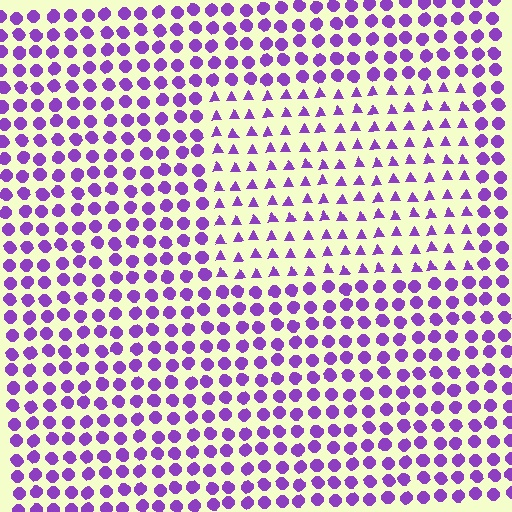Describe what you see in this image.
The image is filled with small purple elements arranged in a uniform grid. A rectangle-shaped region contains triangles, while the surrounding area contains circles. The boundary is defined purely by the change in element shape.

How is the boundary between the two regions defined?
The boundary is defined by a change in element shape: triangles inside vs. circles outside. All elements share the same color and spacing.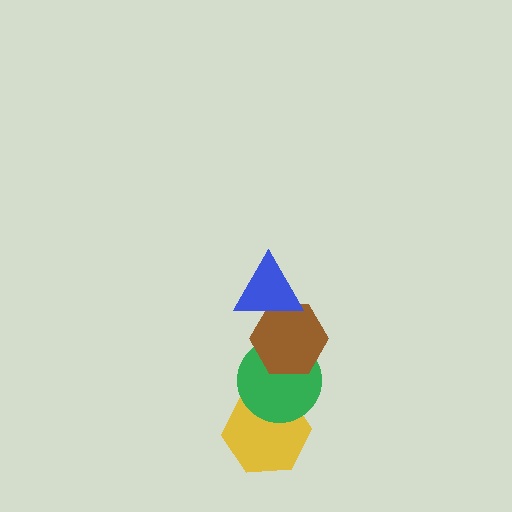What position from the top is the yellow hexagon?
The yellow hexagon is 4th from the top.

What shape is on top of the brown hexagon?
The blue triangle is on top of the brown hexagon.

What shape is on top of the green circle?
The brown hexagon is on top of the green circle.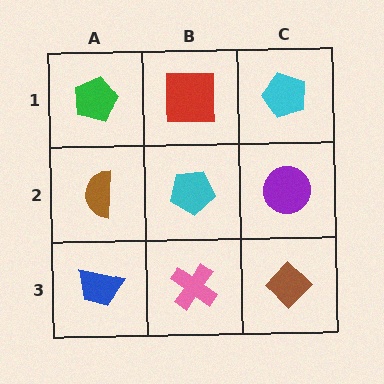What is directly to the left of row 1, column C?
A red square.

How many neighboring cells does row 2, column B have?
4.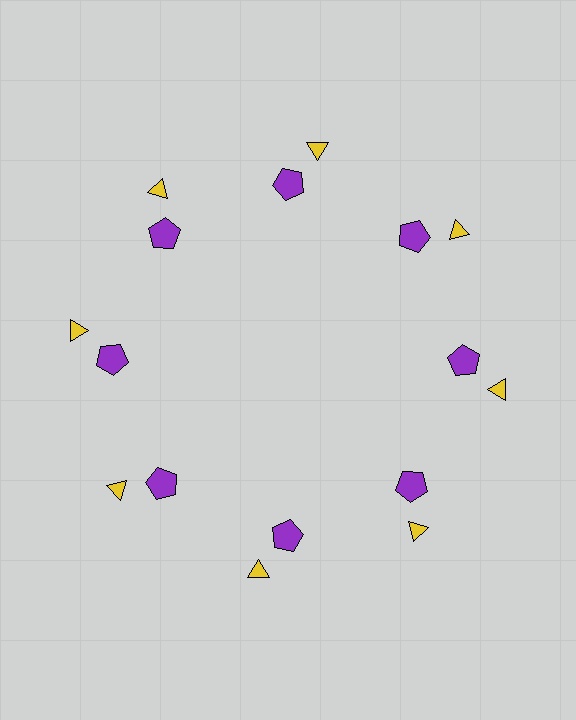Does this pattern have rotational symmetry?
Yes, this pattern has 8-fold rotational symmetry. It looks the same after rotating 45 degrees around the center.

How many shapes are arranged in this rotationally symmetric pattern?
There are 16 shapes, arranged in 8 groups of 2.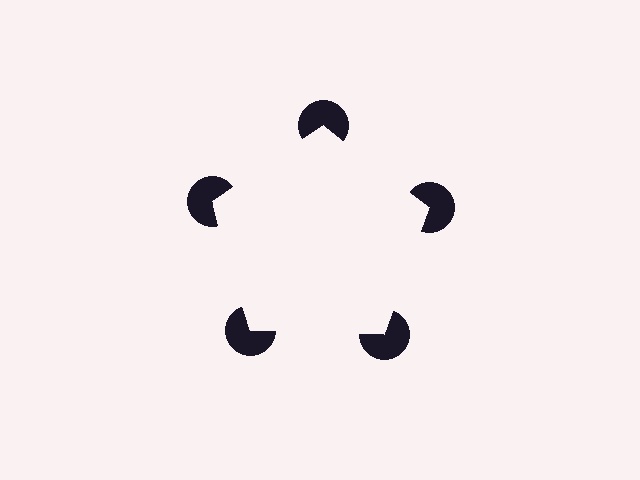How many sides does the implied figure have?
5 sides.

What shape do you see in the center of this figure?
An illusory pentagon — its edges are inferred from the aligned wedge cuts in the pac-man discs, not physically drawn.